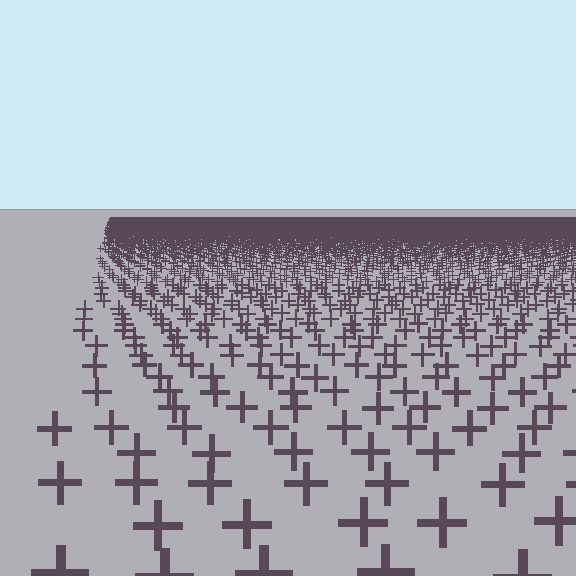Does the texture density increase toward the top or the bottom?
Density increases toward the top.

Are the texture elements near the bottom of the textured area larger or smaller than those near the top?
Larger. Near the bottom, elements are closer to the viewer and appear at a bigger on-screen size.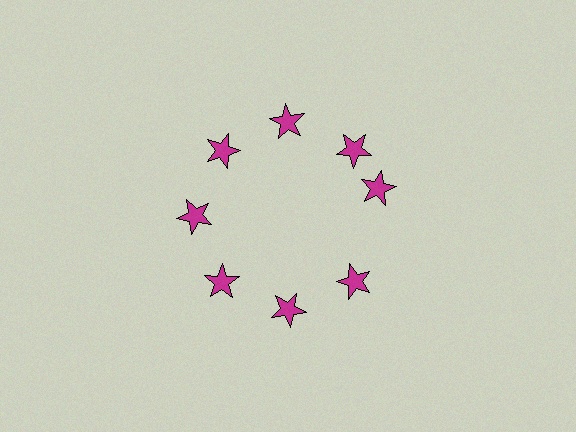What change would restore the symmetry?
The symmetry would be restored by rotating it back into even spacing with its neighbors so that all 8 stars sit at equal angles and equal distance from the center.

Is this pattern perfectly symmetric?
No. The 8 magenta stars are arranged in a ring, but one element near the 3 o'clock position is rotated out of alignment along the ring, breaking the 8-fold rotational symmetry.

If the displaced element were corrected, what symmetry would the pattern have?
It would have 8-fold rotational symmetry — the pattern would map onto itself every 45 degrees.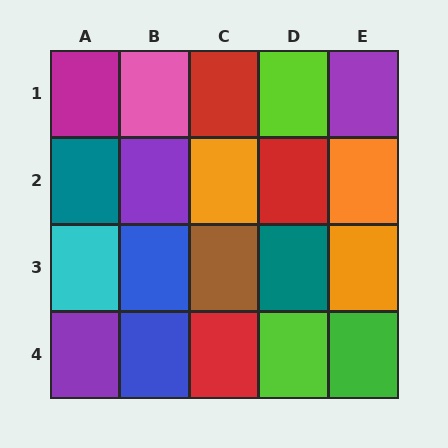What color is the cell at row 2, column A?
Teal.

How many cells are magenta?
1 cell is magenta.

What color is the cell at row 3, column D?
Teal.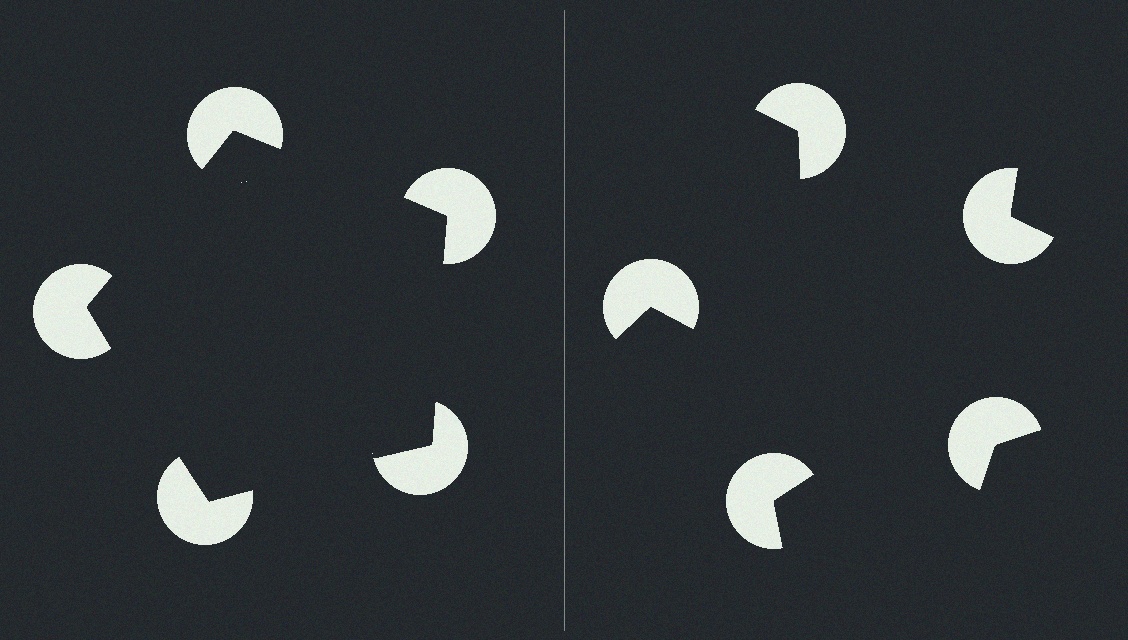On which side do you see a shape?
An illusory pentagon appears on the left side. On the right side the wedge cuts are rotated, so no coherent shape forms.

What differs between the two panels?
The pac-man discs are positioned identically on both sides; only the wedge orientations differ. On the left they align to a pentagon; on the right they are misaligned.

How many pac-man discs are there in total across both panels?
10 — 5 on each side.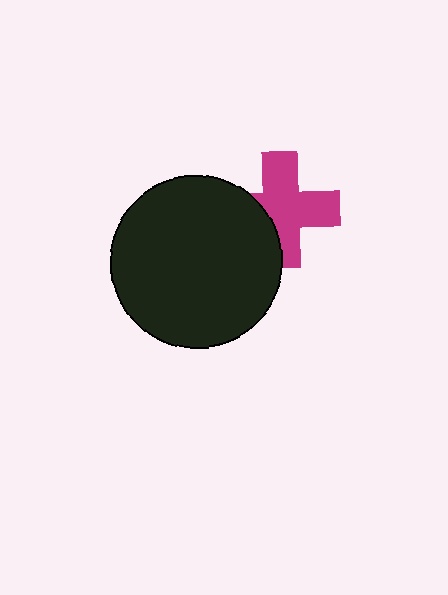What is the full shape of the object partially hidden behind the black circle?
The partially hidden object is a magenta cross.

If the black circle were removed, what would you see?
You would see the complete magenta cross.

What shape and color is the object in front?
The object in front is a black circle.